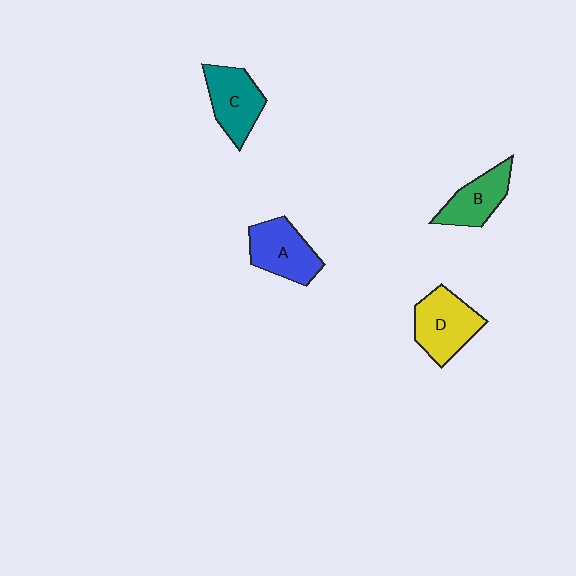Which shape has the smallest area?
Shape B (green).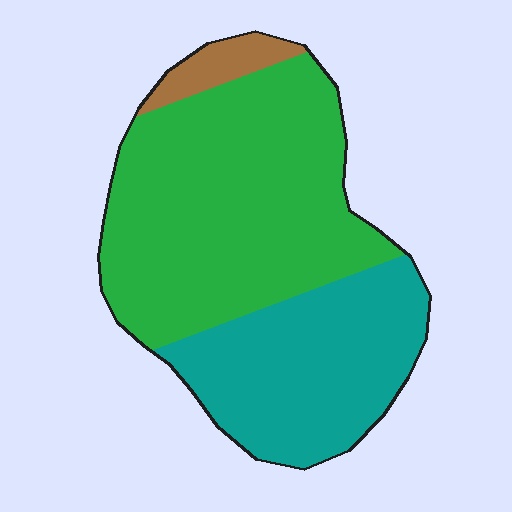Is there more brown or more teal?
Teal.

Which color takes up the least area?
Brown, at roughly 5%.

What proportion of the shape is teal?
Teal takes up about three eighths (3/8) of the shape.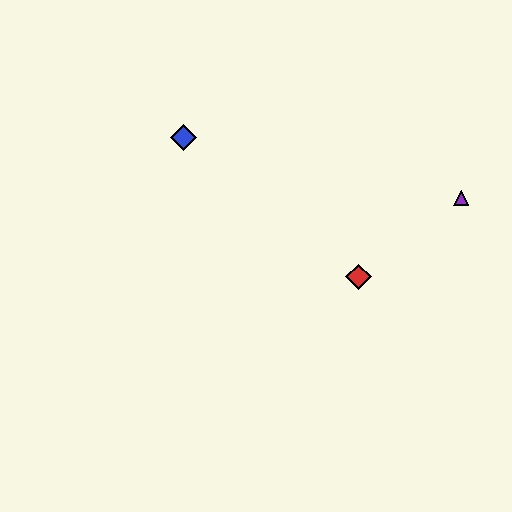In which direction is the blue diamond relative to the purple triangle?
The blue diamond is to the left of the purple triangle.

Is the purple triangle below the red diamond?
No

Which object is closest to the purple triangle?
The red diamond is closest to the purple triangle.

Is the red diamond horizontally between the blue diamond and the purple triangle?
Yes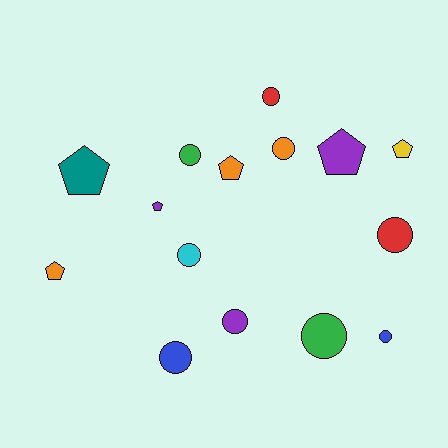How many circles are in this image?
There are 9 circles.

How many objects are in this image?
There are 15 objects.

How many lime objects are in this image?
There are no lime objects.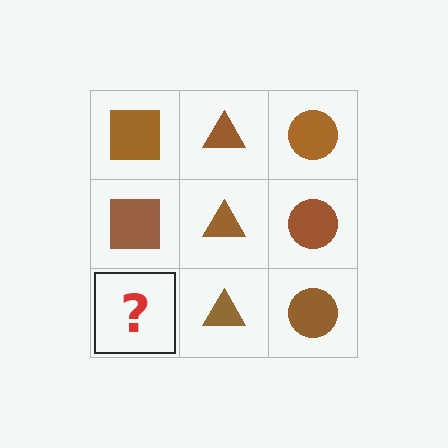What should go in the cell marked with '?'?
The missing cell should contain a brown square.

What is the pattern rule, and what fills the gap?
The rule is that each column has a consistent shape. The gap should be filled with a brown square.